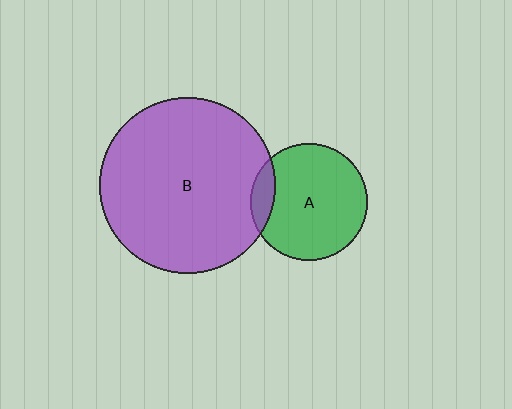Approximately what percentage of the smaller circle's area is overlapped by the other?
Approximately 10%.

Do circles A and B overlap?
Yes.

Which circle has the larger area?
Circle B (purple).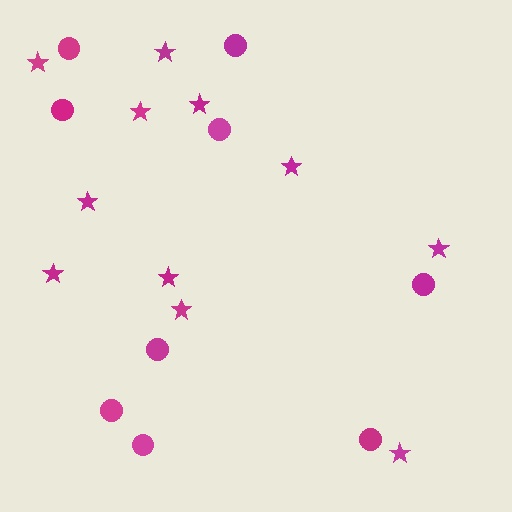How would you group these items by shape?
There are 2 groups: one group of circles (9) and one group of stars (11).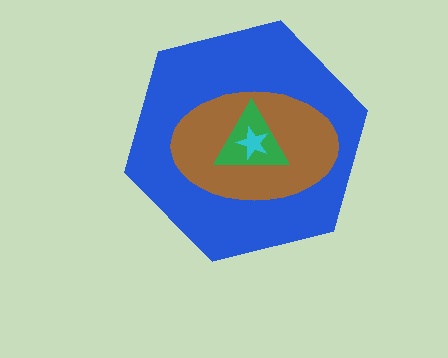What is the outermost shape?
The blue hexagon.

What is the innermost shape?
The cyan star.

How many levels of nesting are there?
4.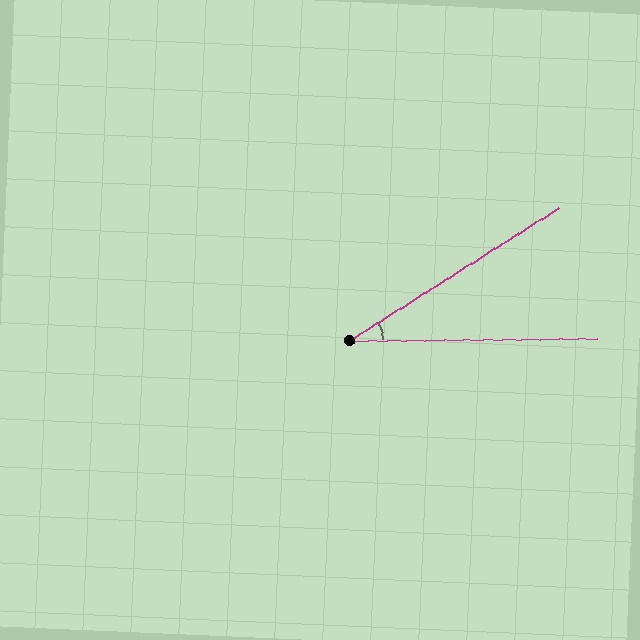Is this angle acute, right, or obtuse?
It is acute.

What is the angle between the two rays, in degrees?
Approximately 32 degrees.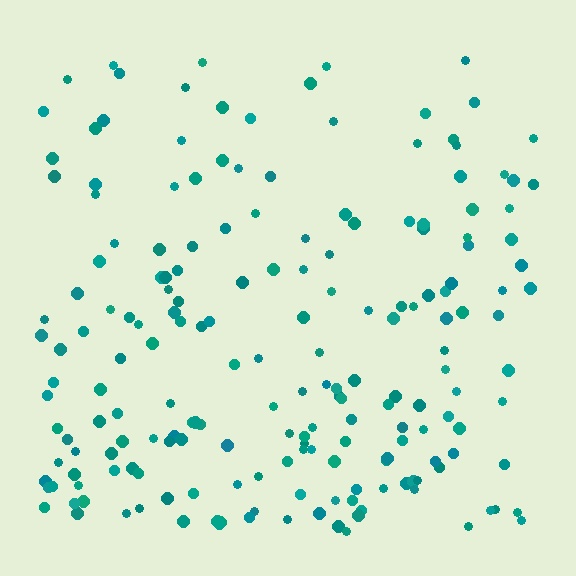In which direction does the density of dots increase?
From top to bottom, with the bottom side densest.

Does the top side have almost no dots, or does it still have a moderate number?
Still a moderate number, just noticeably fewer than the bottom.